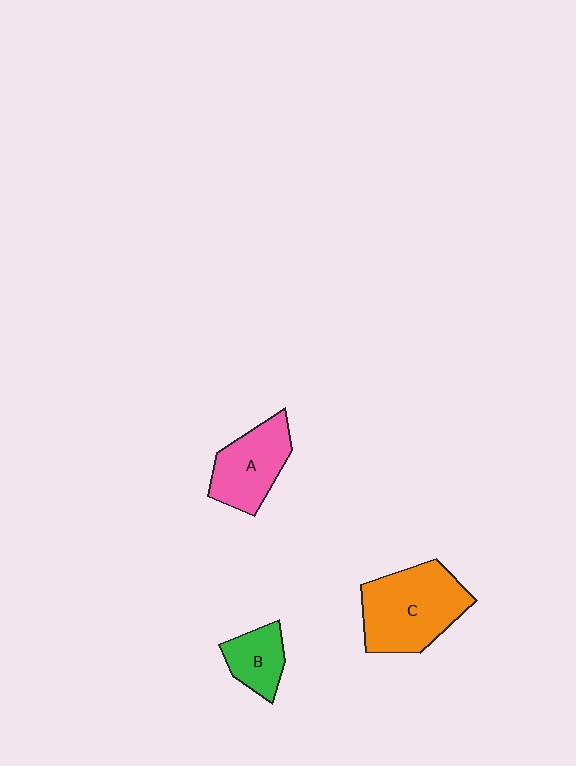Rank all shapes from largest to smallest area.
From largest to smallest: C (orange), A (pink), B (green).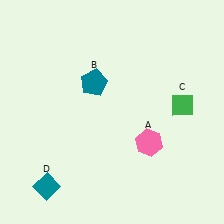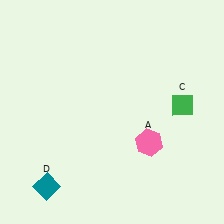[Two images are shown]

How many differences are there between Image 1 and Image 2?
There is 1 difference between the two images.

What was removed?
The teal pentagon (B) was removed in Image 2.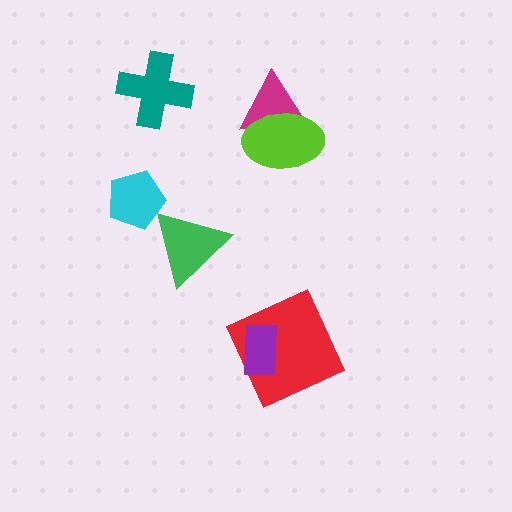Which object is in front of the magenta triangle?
The lime ellipse is in front of the magenta triangle.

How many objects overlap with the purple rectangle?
1 object overlaps with the purple rectangle.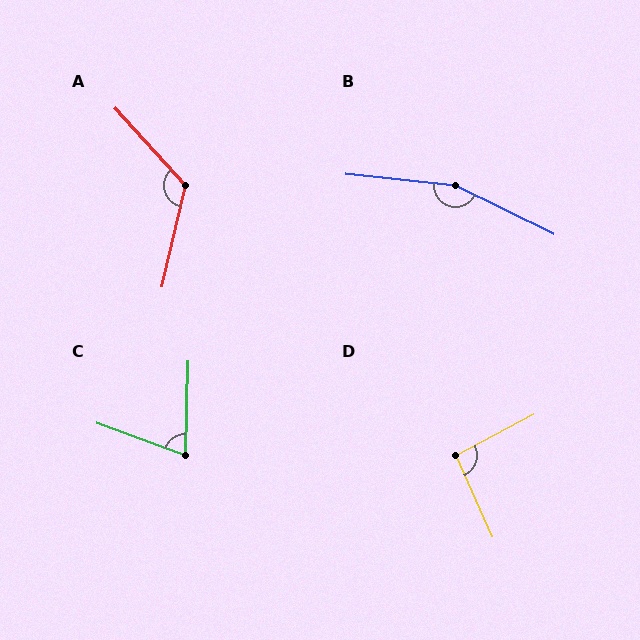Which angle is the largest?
B, at approximately 160 degrees.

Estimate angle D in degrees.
Approximately 94 degrees.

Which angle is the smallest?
C, at approximately 71 degrees.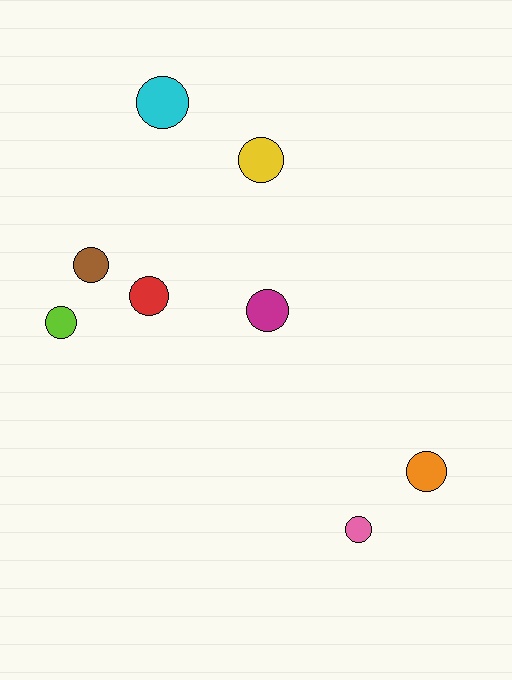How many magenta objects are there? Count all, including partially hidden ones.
There is 1 magenta object.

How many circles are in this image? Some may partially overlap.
There are 8 circles.